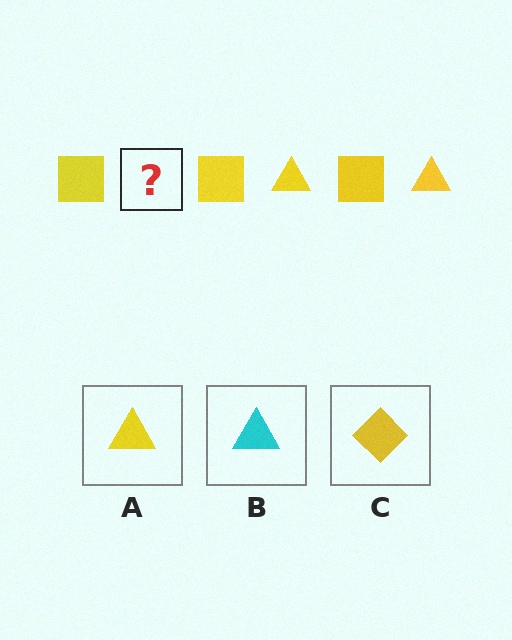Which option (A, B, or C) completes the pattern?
A.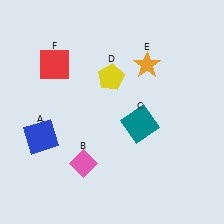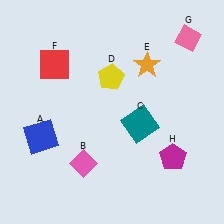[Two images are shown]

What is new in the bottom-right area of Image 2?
A magenta pentagon (H) was added in the bottom-right area of Image 2.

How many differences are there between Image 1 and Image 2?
There are 2 differences between the two images.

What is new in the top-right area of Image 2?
A pink diamond (G) was added in the top-right area of Image 2.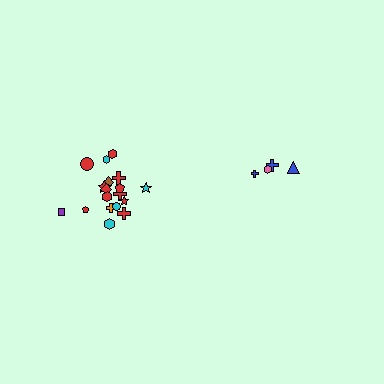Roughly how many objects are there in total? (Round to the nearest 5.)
Roughly 20 objects in total.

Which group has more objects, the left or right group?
The left group.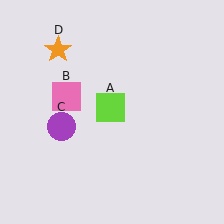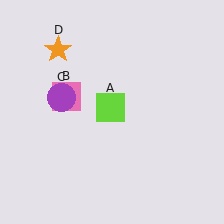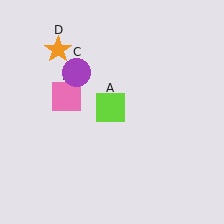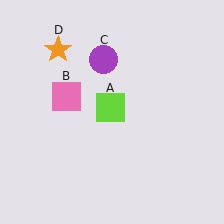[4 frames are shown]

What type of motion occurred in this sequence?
The purple circle (object C) rotated clockwise around the center of the scene.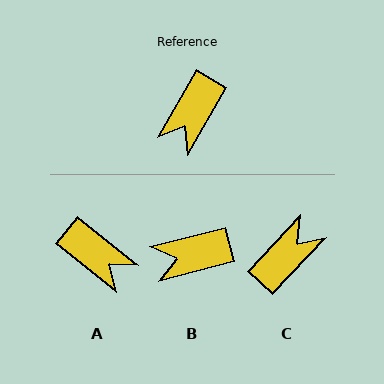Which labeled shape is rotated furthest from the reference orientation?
C, about 167 degrees away.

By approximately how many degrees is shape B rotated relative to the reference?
Approximately 46 degrees clockwise.